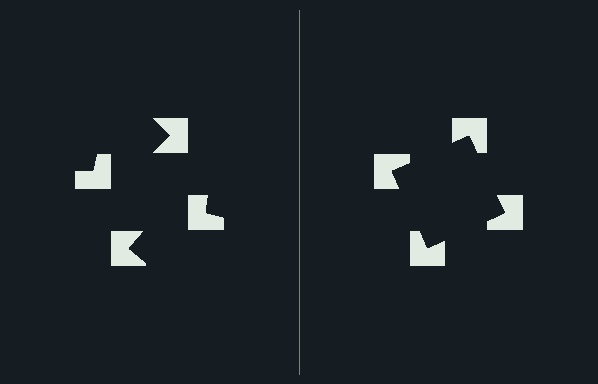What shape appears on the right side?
An illusory square.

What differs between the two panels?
The notched squares are positioned identically on both sides; only the wedge orientations differ. On the right they align to a square; on the left they are misaligned.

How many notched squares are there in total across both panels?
8 — 4 on each side.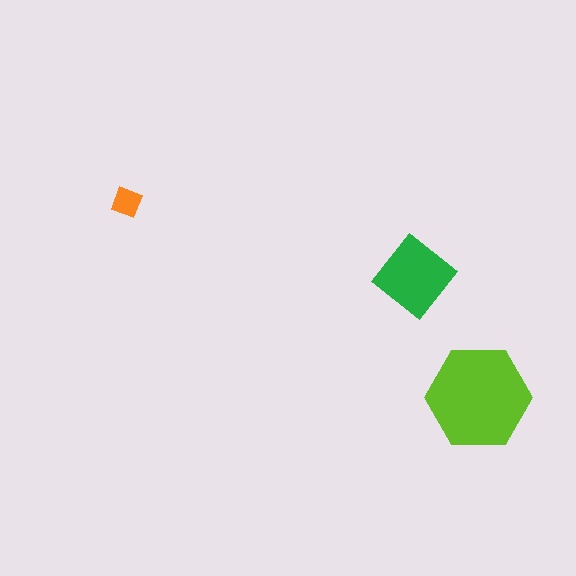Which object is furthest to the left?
The orange diamond is leftmost.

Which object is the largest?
The lime hexagon.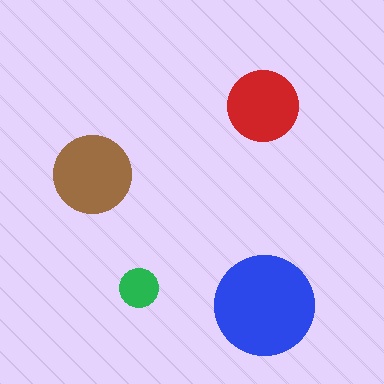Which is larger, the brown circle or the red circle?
The brown one.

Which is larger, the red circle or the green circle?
The red one.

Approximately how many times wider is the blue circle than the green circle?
About 2.5 times wider.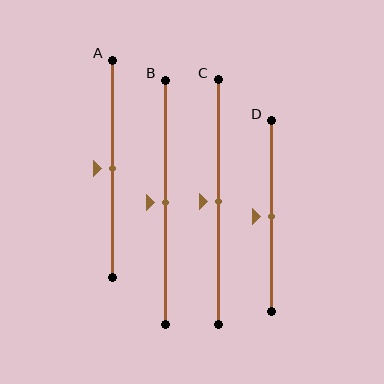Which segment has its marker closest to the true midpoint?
Segment A has its marker closest to the true midpoint.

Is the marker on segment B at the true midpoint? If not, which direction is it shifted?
Yes, the marker on segment B is at the true midpoint.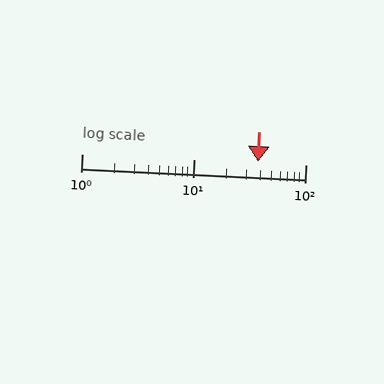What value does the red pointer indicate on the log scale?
The pointer indicates approximately 38.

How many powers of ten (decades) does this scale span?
The scale spans 2 decades, from 1 to 100.